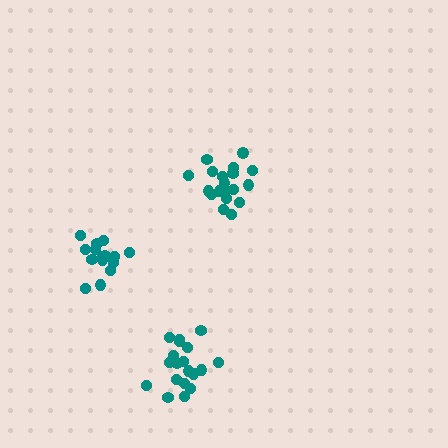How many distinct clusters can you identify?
There are 3 distinct clusters.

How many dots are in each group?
Group 1: 19 dots, Group 2: 15 dots, Group 3: 19 dots (53 total).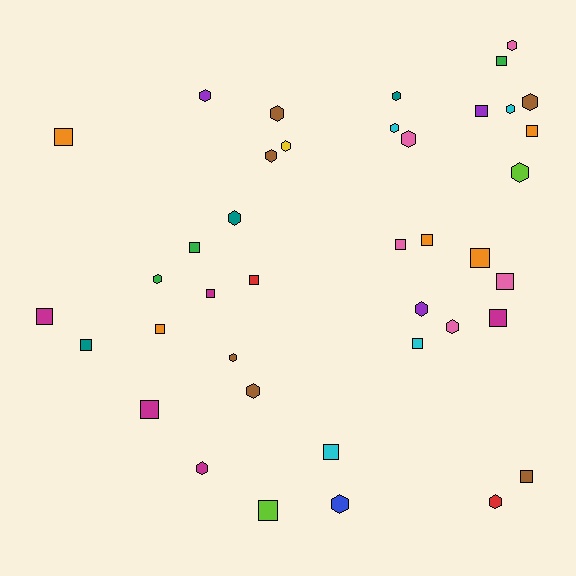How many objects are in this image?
There are 40 objects.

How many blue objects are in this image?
There is 1 blue object.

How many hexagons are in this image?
There are 20 hexagons.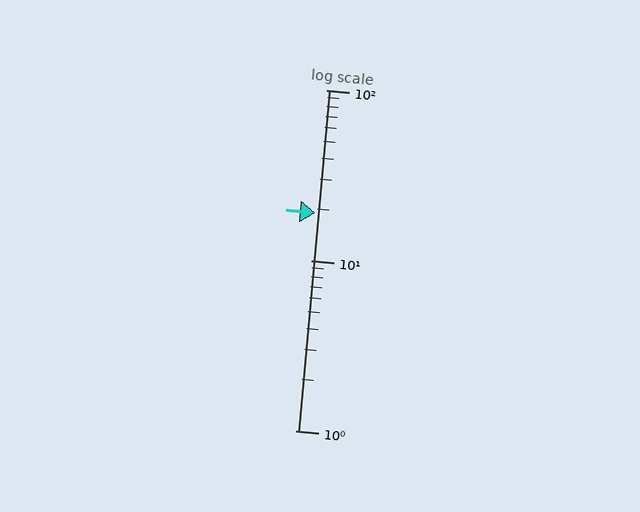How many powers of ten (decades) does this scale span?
The scale spans 2 decades, from 1 to 100.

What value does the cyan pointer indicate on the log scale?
The pointer indicates approximately 19.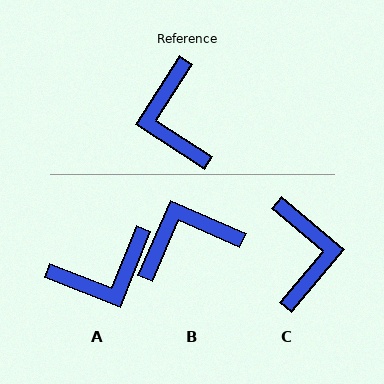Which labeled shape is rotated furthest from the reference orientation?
C, about 173 degrees away.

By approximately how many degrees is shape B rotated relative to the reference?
Approximately 81 degrees clockwise.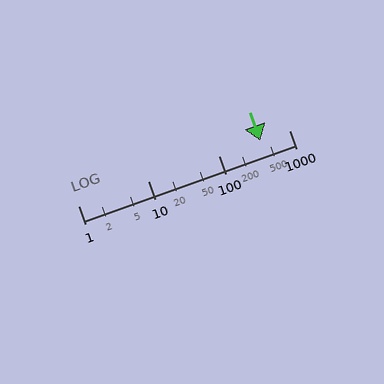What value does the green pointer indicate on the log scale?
The pointer indicates approximately 390.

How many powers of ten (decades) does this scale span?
The scale spans 3 decades, from 1 to 1000.